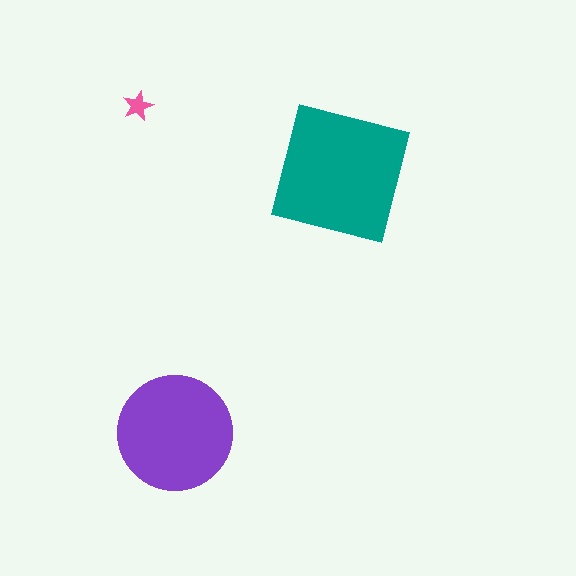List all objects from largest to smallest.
The teal square, the purple circle, the pink star.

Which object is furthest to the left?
The pink star is leftmost.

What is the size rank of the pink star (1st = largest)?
3rd.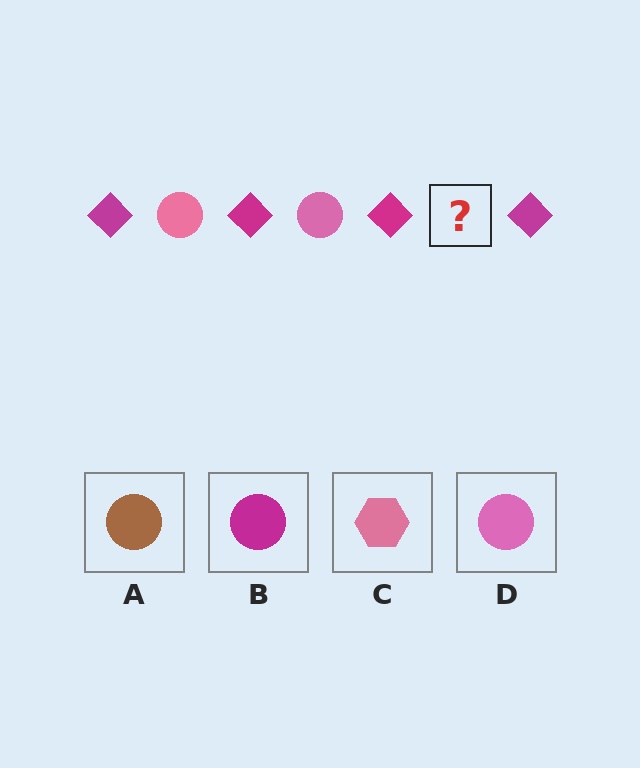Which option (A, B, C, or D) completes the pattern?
D.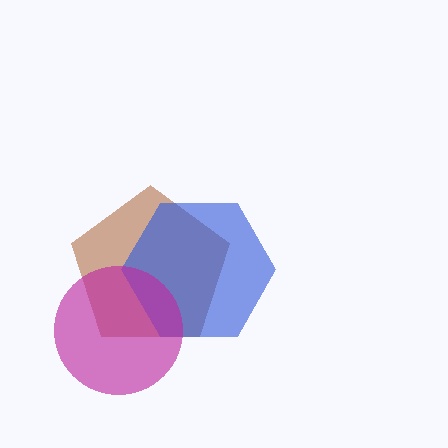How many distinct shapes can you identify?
There are 3 distinct shapes: a brown pentagon, a blue hexagon, a magenta circle.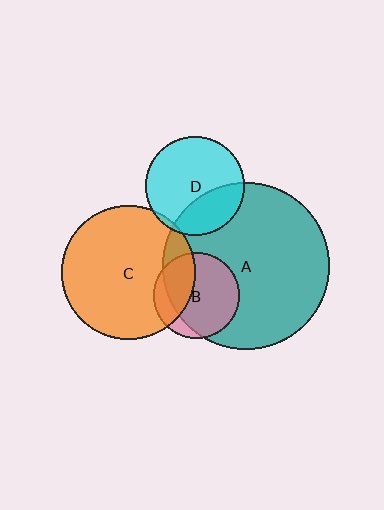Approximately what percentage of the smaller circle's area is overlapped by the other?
Approximately 30%.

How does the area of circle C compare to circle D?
Approximately 1.8 times.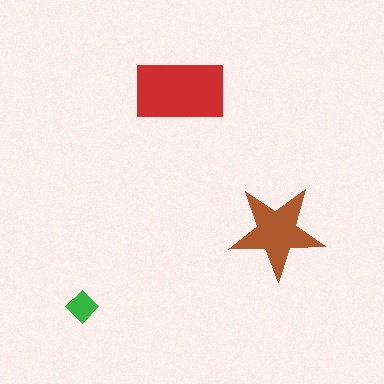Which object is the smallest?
The green diamond.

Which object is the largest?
The red rectangle.